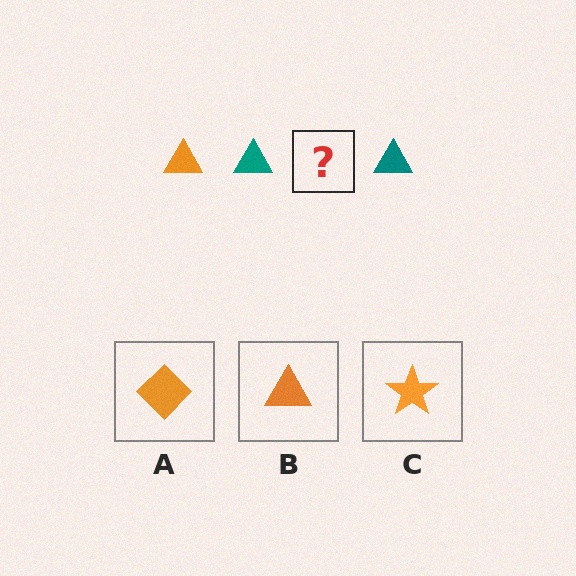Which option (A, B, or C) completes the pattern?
B.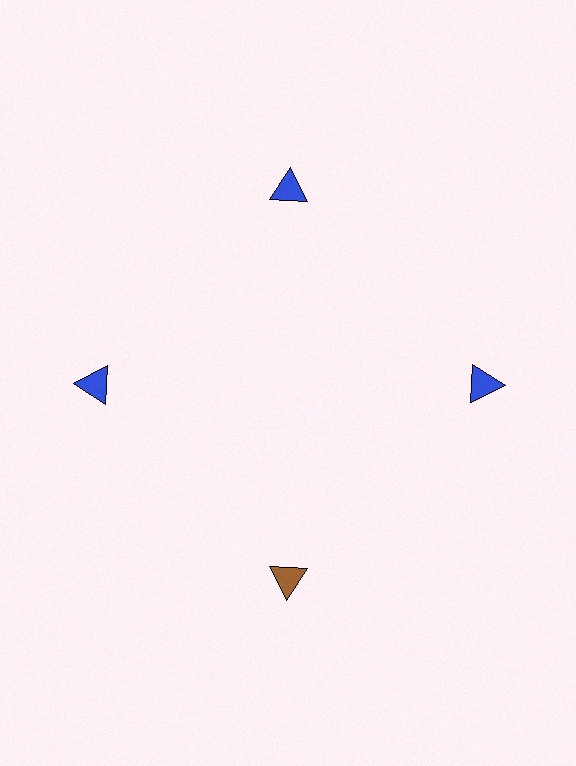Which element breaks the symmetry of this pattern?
The brown triangle at roughly the 6 o'clock position breaks the symmetry. All other shapes are blue triangles.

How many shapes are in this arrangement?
There are 4 shapes arranged in a ring pattern.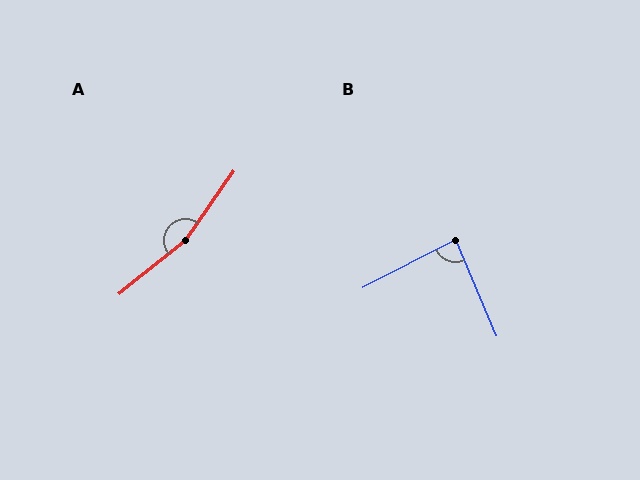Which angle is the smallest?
B, at approximately 86 degrees.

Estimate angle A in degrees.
Approximately 163 degrees.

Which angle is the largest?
A, at approximately 163 degrees.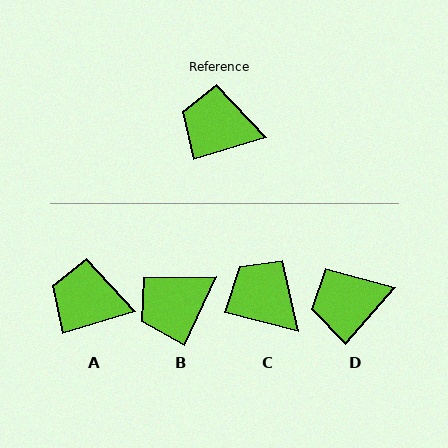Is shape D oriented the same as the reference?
No, it is off by about 32 degrees.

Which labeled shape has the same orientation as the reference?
A.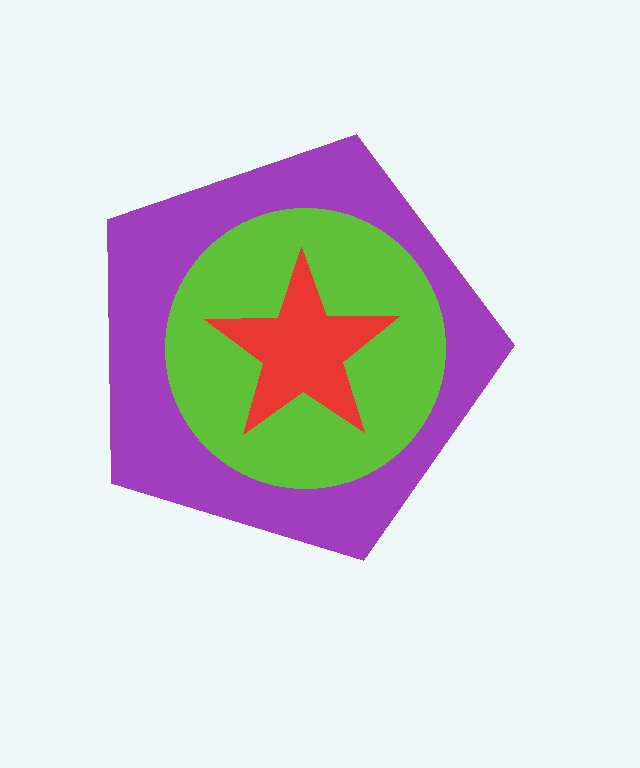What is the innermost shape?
The red star.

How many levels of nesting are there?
3.